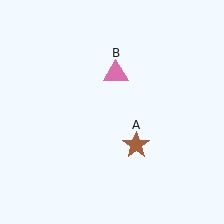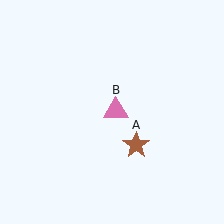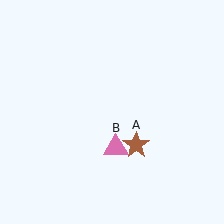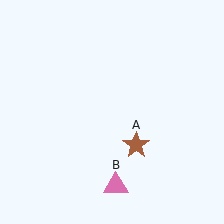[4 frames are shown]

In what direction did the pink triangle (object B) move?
The pink triangle (object B) moved down.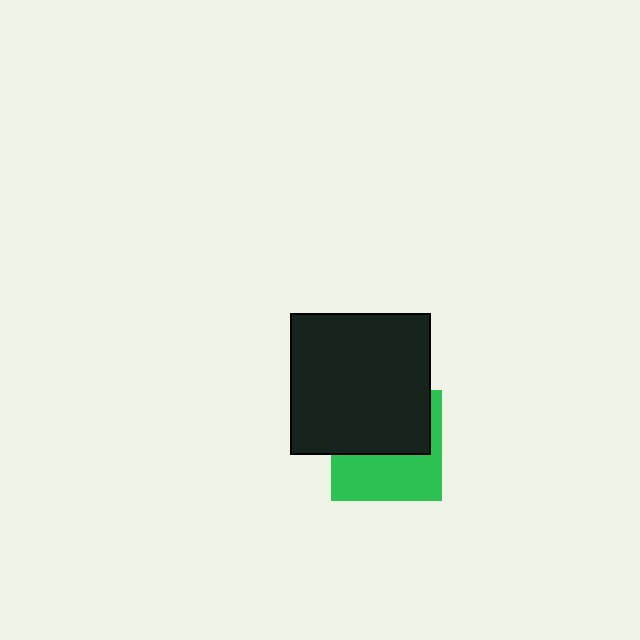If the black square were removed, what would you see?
You would see the complete green square.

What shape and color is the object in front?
The object in front is a black square.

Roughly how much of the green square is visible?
About half of it is visible (roughly 46%).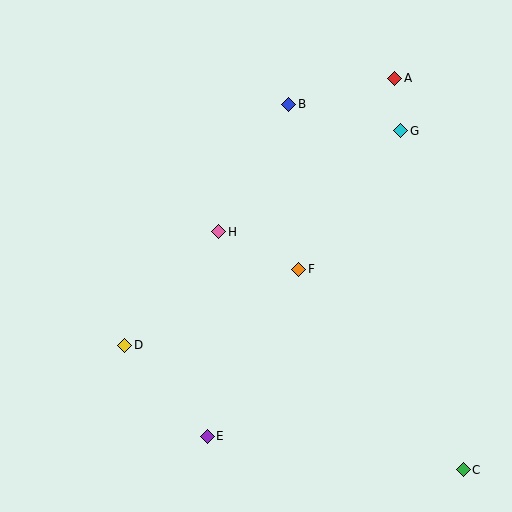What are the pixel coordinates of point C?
Point C is at (463, 470).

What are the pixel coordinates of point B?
Point B is at (289, 104).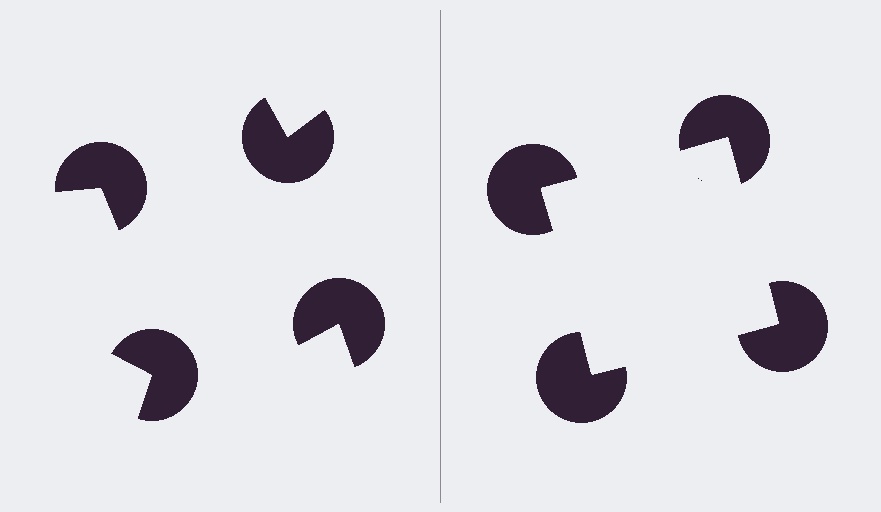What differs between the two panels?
The pac-man discs are positioned identically on both sides; only the wedge orientations differ. On the right they align to a square; on the left they are misaligned.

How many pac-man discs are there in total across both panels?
8 — 4 on each side.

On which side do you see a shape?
An illusory square appears on the right side. On the left side the wedge cuts are rotated, so no coherent shape forms.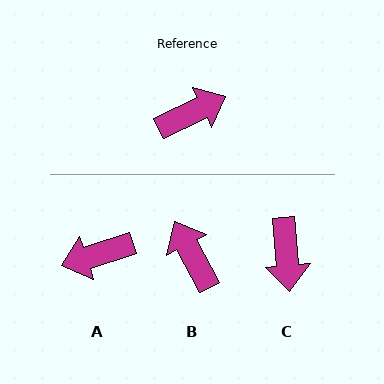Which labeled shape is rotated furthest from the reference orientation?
A, about 172 degrees away.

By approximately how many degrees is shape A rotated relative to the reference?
Approximately 172 degrees counter-clockwise.